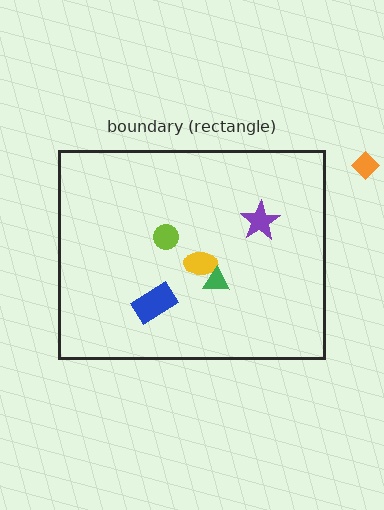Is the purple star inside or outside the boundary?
Inside.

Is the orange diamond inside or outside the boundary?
Outside.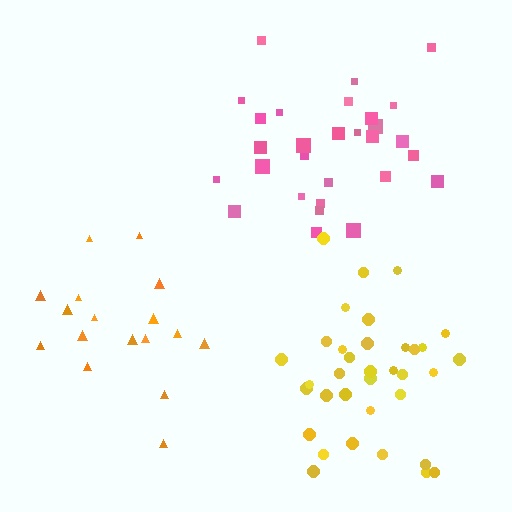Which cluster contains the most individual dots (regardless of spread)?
Yellow (35).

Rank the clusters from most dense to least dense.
pink, yellow, orange.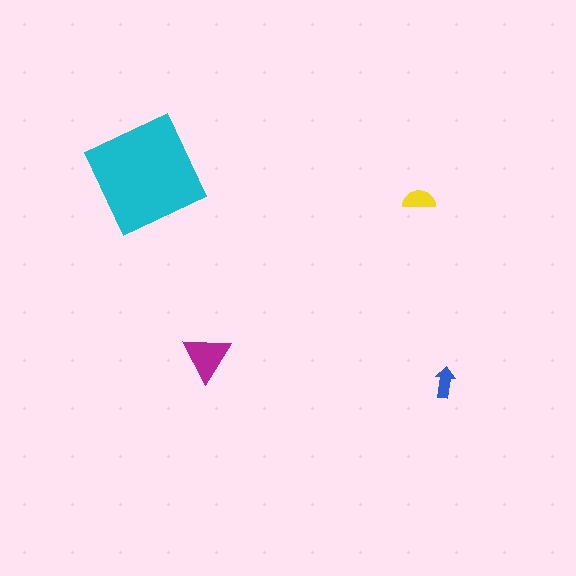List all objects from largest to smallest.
The cyan square, the magenta triangle, the yellow semicircle, the blue arrow.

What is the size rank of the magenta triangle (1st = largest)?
2nd.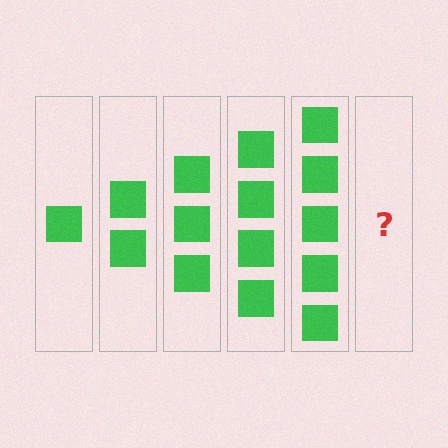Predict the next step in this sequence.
The next step is 6 squares.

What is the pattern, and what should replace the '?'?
The pattern is that each step adds one more square. The '?' should be 6 squares.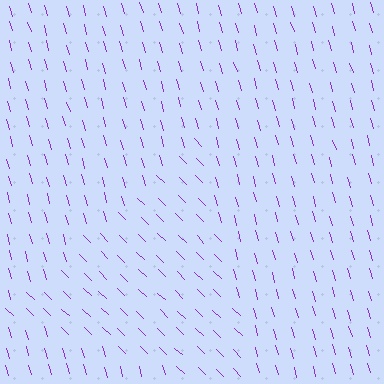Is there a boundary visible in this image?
Yes, there is a texture boundary formed by a change in line orientation.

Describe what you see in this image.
The image is filled with small purple line segments. A triangle region in the image has lines oriented differently from the surrounding lines, creating a visible texture boundary.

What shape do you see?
I see a triangle.